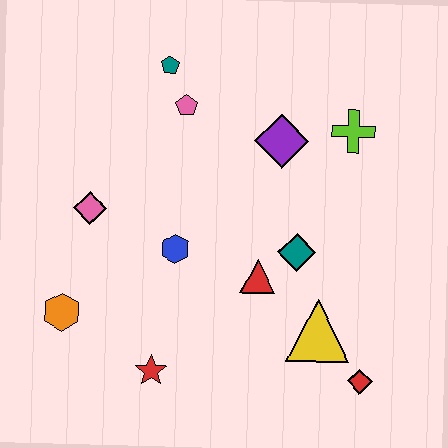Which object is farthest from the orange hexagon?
The lime cross is farthest from the orange hexagon.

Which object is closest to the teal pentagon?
The pink pentagon is closest to the teal pentagon.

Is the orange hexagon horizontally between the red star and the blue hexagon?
No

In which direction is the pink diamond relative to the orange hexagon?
The pink diamond is above the orange hexagon.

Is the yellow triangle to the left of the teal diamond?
No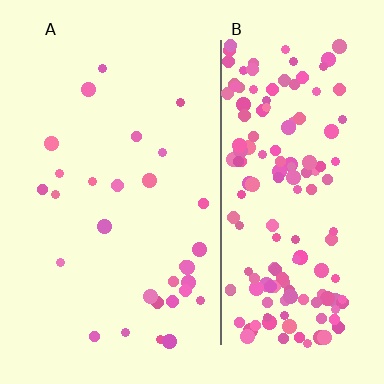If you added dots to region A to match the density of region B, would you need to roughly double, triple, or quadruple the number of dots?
Approximately quadruple.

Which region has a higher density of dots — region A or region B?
B (the right).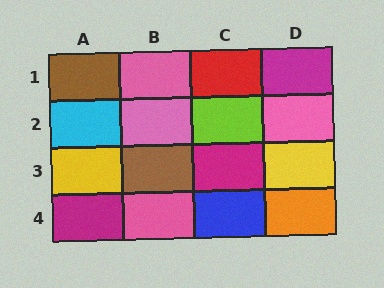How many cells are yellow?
2 cells are yellow.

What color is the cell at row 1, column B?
Pink.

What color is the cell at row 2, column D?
Pink.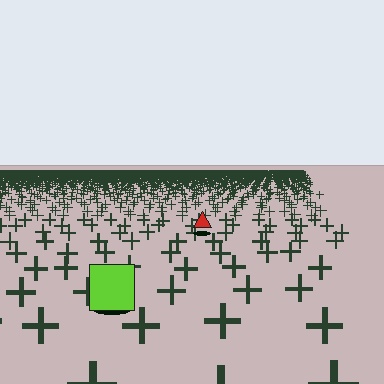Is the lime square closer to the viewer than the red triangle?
Yes. The lime square is closer — you can tell from the texture gradient: the ground texture is coarser near it.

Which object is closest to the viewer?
The lime square is closest. The texture marks near it are larger and more spread out.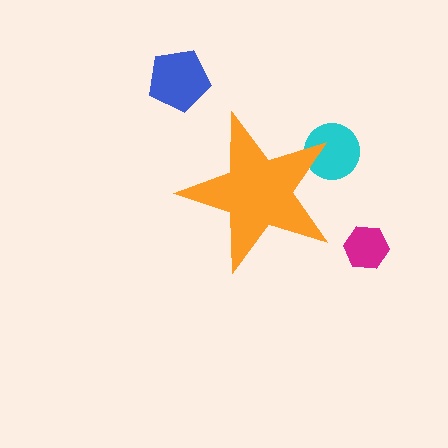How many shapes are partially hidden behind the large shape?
1 shape is partially hidden.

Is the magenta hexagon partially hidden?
No, the magenta hexagon is fully visible.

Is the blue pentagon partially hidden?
No, the blue pentagon is fully visible.